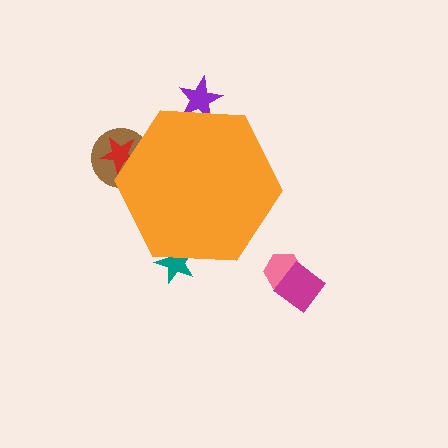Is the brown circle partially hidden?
Yes, the brown circle is partially hidden behind the orange hexagon.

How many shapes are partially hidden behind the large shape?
4 shapes are partially hidden.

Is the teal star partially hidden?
Yes, the teal star is partially hidden behind the orange hexagon.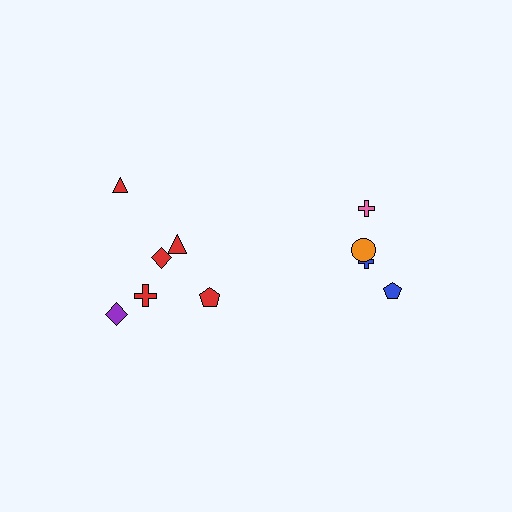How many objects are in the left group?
There are 6 objects.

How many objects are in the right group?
There are 4 objects.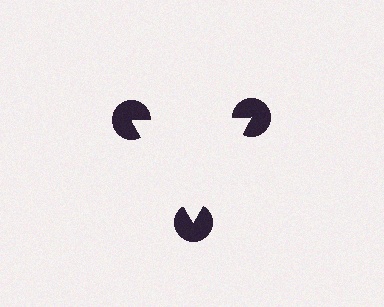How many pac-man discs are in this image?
There are 3 — one at each vertex of the illusory triangle.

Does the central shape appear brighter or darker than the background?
It typically appears slightly brighter than the background, even though no actual brightness change is drawn.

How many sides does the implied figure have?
3 sides.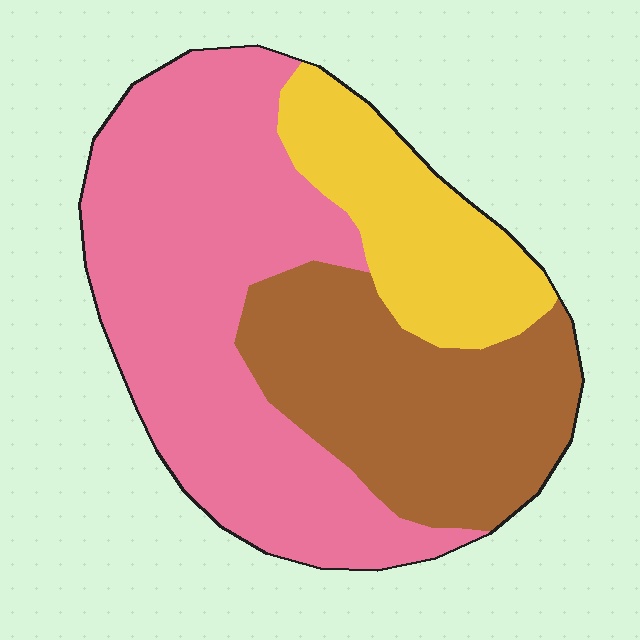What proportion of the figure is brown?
Brown covers about 30% of the figure.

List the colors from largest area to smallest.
From largest to smallest: pink, brown, yellow.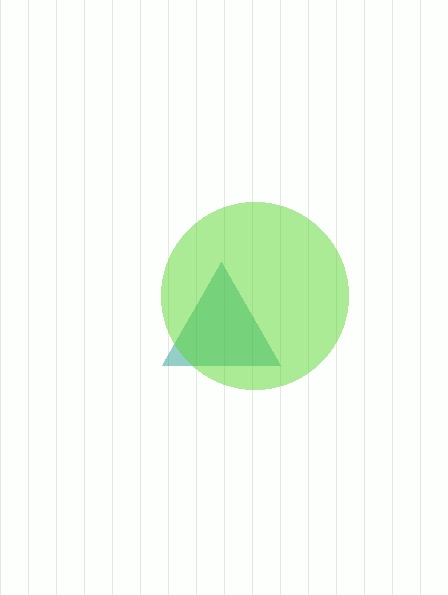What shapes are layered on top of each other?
The layered shapes are: a teal triangle, a lime circle.